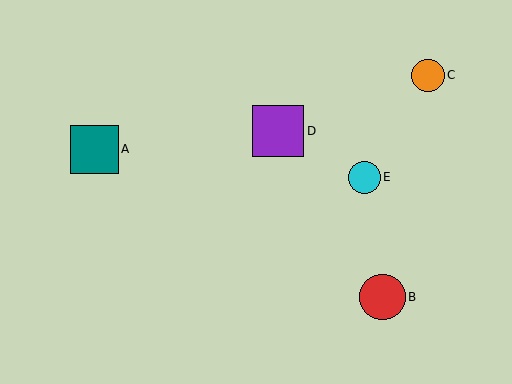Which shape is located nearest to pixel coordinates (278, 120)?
The purple square (labeled D) at (278, 131) is nearest to that location.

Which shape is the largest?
The purple square (labeled D) is the largest.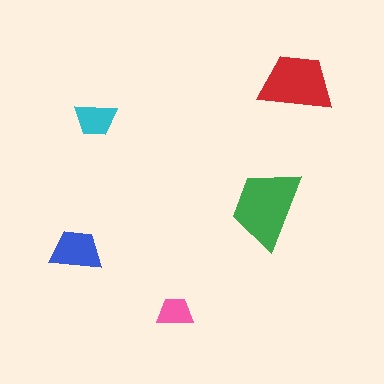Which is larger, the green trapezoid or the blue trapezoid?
The green one.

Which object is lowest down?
The pink trapezoid is bottommost.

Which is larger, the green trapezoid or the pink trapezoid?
The green one.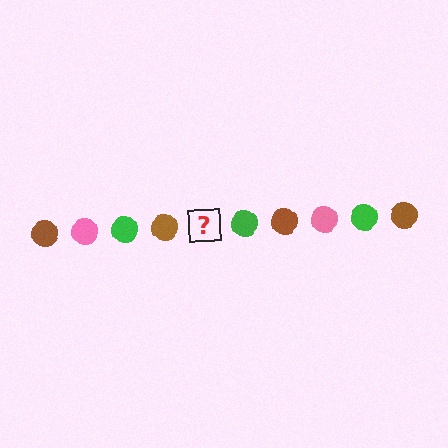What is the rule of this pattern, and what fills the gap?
The rule is that the pattern cycles through brown, pink, green circles. The gap should be filled with a pink circle.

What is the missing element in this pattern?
The missing element is a pink circle.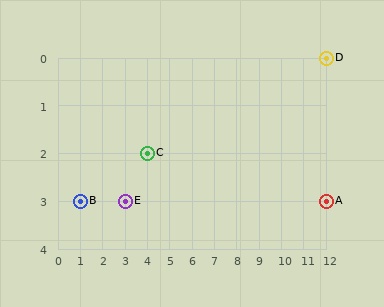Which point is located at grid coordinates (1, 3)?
Point B is at (1, 3).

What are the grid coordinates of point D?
Point D is at grid coordinates (12, 0).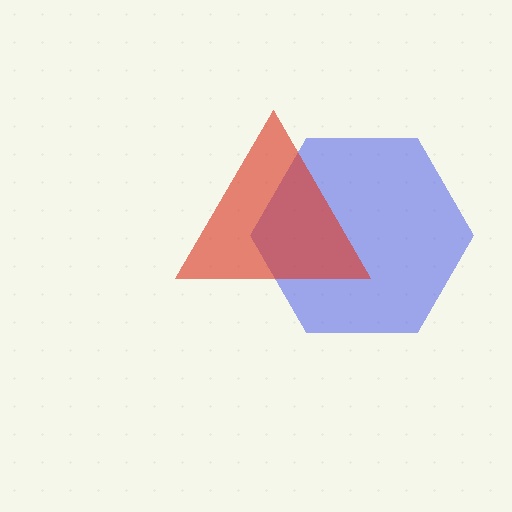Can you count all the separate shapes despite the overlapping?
Yes, there are 2 separate shapes.